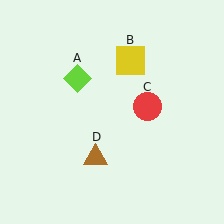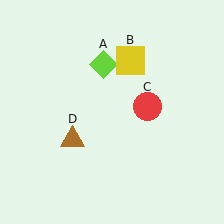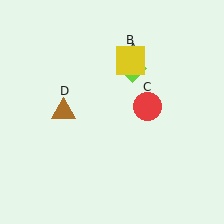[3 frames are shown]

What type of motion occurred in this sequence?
The lime diamond (object A), brown triangle (object D) rotated clockwise around the center of the scene.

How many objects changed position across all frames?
2 objects changed position: lime diamond (object A), brown triangle (object D).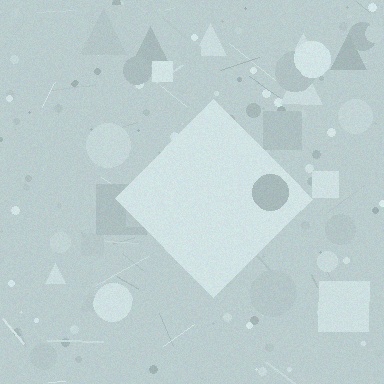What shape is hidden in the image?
A diamond is hidden in the image.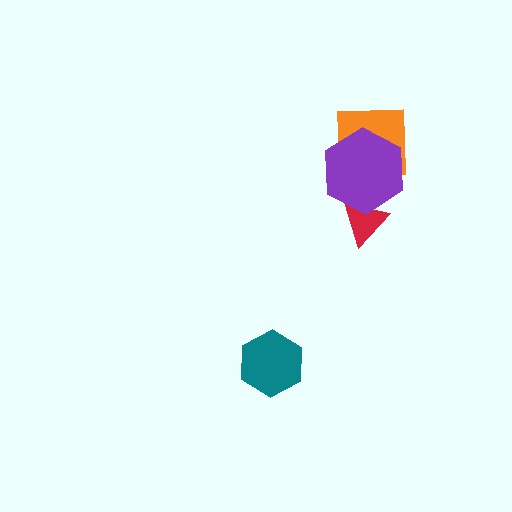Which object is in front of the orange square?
The purple hexagon is in front of the orange square.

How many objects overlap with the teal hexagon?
0 objects overlap with the teal hexagon.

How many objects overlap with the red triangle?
1 object overlaps with the red triangle.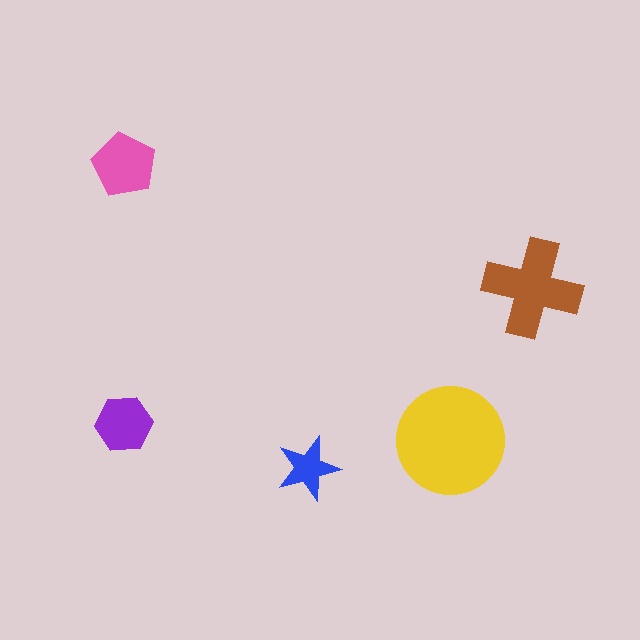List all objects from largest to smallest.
The yellow circle, the brown cross, the pink pentagon, the purple hexagon, the blue star.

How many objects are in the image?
There are 5 objects in the image.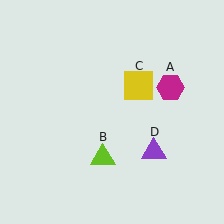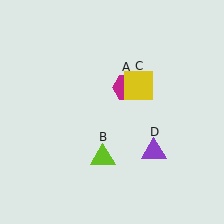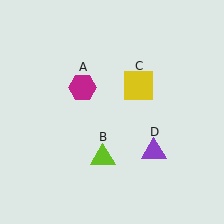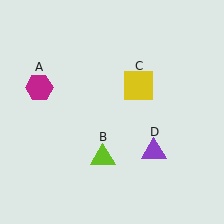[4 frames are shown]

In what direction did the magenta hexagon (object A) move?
The magenta hexagon (object A) moved left.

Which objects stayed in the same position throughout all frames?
Lime triangle (object B) and yellow square (object C) and purple triangle (object D) remained stationary.